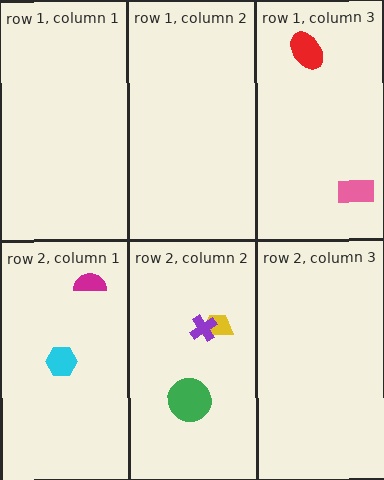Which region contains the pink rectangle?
The row 1, column 3 region.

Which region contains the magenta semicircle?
The row 2, column 1 region.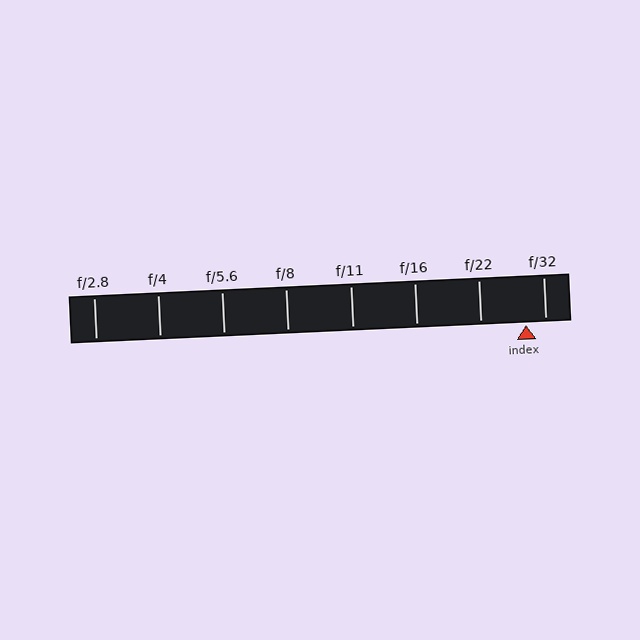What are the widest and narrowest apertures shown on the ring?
The widest aperture shown is f/2.8 and the narrowest is f/32.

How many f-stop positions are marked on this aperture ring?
There are 8 f-stop positions marked.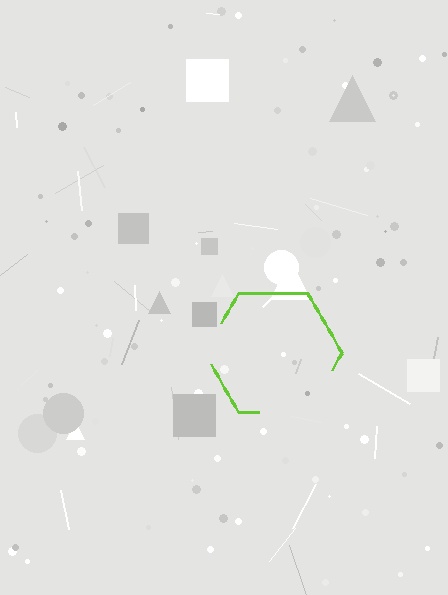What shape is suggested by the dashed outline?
The dashed outline suggests a hexagon.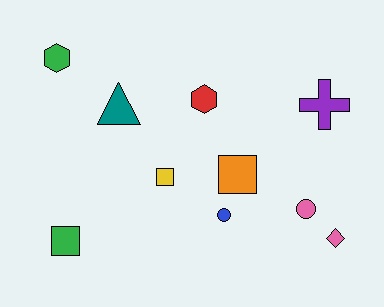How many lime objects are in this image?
There are no lime objects.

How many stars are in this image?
There are no stars.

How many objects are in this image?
There are 10 objects.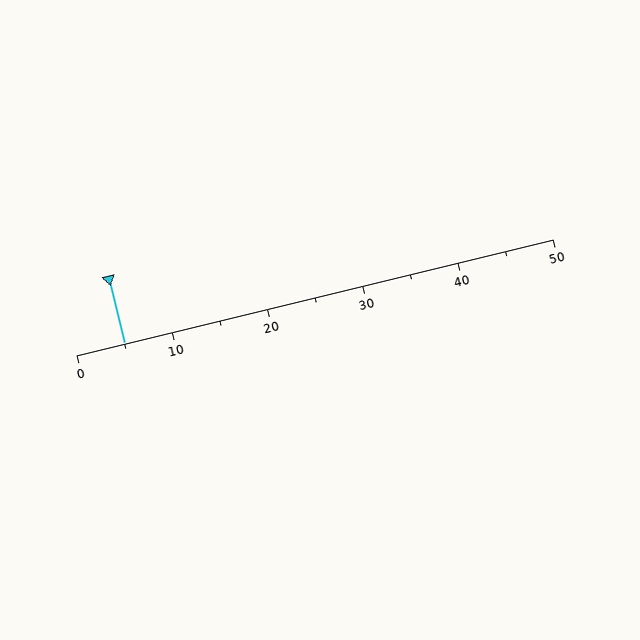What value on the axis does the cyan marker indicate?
The marker indicates approximately 5.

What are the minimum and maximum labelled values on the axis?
The axis runs from 0 to 50.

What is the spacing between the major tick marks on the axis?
The major ticks are spaced 10 apart.